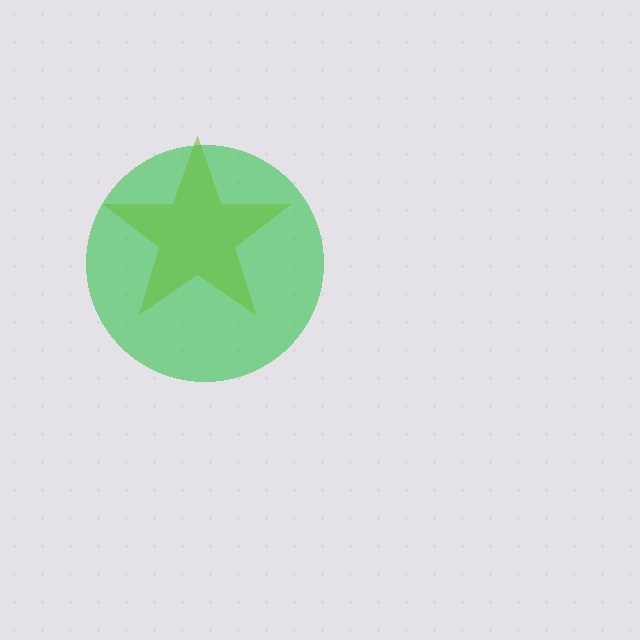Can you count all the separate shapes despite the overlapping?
Yes, there are 2 separate shapes.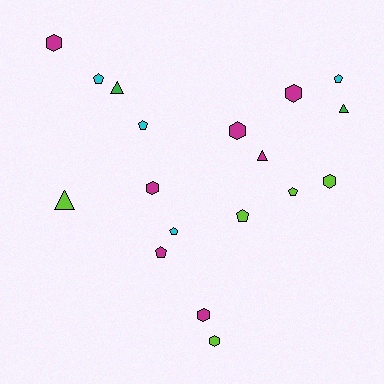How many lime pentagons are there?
There are 2 lime pentagons.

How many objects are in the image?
There are 18 objects.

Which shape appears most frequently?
Pentagon, with 7 objects.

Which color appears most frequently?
Magenta, with 7 objects.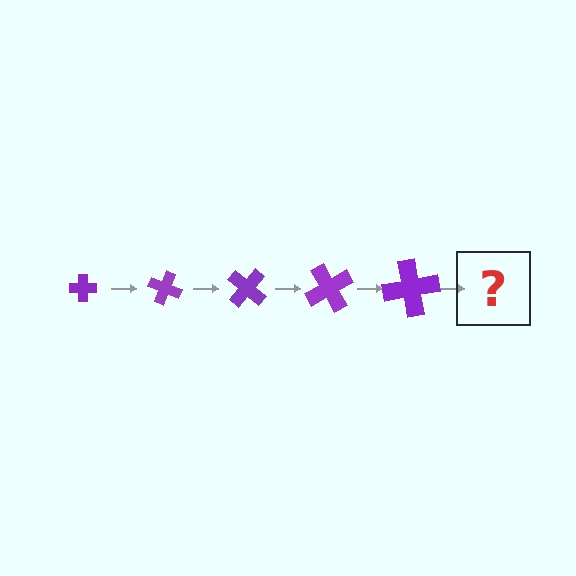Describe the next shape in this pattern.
It should be a cross, larger than the previous one and rotated 100 degrees from the start.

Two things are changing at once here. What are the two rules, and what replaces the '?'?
The two rules are that the cross grows larger each step and it rotates 20 degrees each step. The '?' should be a cross, larger than the previous one and rotated 100 degrees from the start.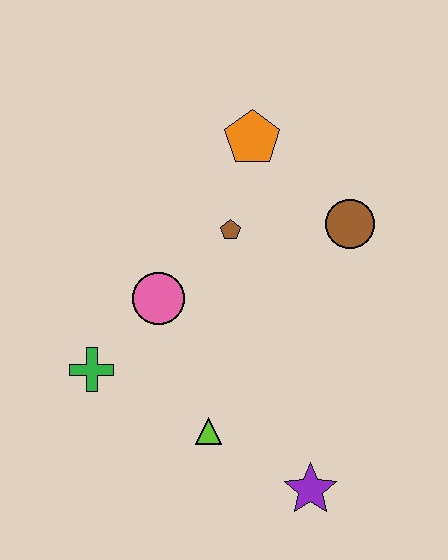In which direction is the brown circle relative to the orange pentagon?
The brown circle is to the right of the orange pentagon.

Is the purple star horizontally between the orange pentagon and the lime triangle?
No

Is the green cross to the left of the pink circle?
Yes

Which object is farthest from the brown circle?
The green cross is farthest from the brown circle.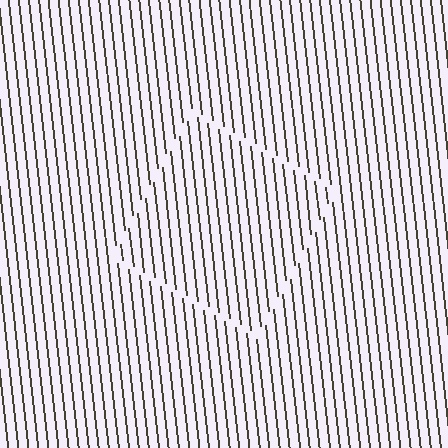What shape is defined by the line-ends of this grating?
An illusory square. The interior of the shape contains the same grating, shifted by half a period — the contour is defined by the phase discontinuity where line-ends from the inner and outer gratings abut.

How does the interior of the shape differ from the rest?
The interior of the shape contains the same grating, shifted by half a period — the contour is defined by the phase discontinuity where line-ends from the inner and outer gratings abut.